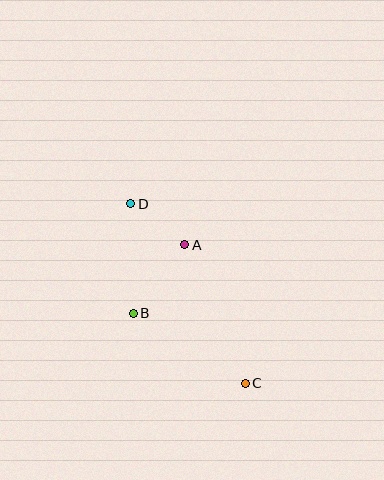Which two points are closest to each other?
Points A and D are closest to each other.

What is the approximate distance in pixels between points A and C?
The distance between A and C is approximately 151 pixels.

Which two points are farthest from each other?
Points C and D are farthest from each other.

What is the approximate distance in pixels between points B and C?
The distance between B and C is approximately 132 pixels.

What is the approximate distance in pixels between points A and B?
The distance between A and B is approximately 86 pixels.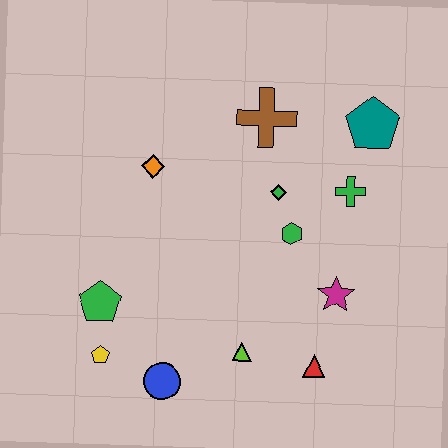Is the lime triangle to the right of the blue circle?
Yes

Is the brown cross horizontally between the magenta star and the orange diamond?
Yes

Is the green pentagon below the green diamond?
Yes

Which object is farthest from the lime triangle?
The teal pentagon is farthest from the lime triangle.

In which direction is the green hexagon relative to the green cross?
The green hexagon is to the left of the green cross.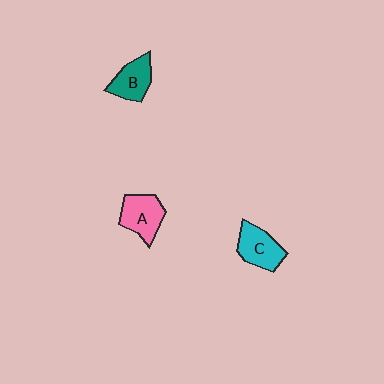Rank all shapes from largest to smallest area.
From largest to smallest: A (pink), C (cyan), B (teal).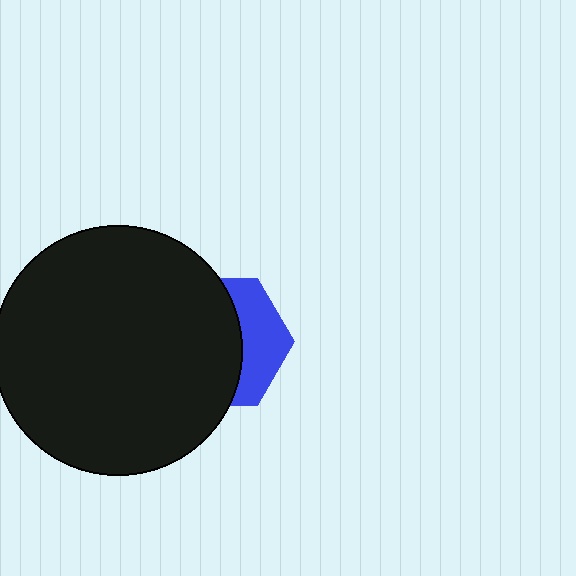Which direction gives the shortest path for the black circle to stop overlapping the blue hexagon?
Moving left gives the shortest separation.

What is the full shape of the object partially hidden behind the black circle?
The partially hidden object is a blue hexagon.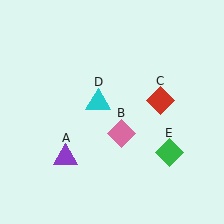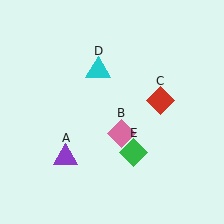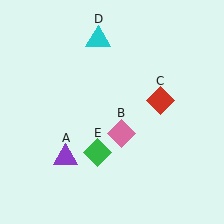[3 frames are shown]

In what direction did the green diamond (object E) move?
The green diamond (object E) moved left.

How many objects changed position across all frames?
2 objects changed position: cyan triangle (object D), green diamond (object E).